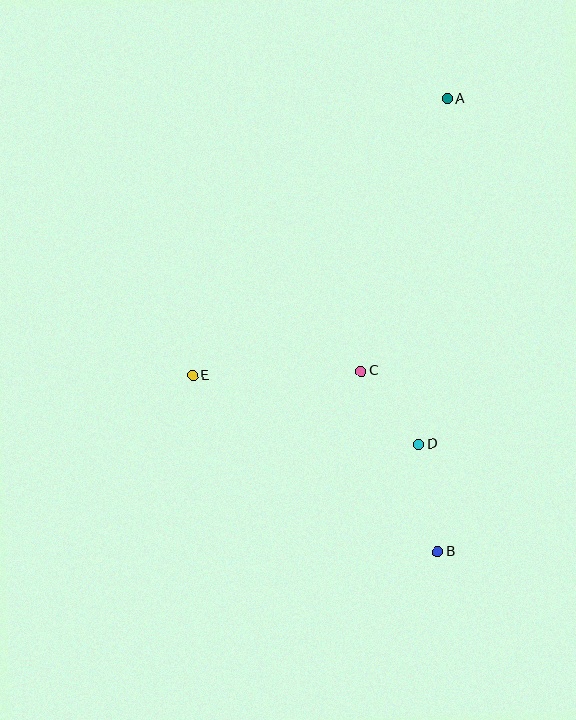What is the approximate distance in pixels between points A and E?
The distance between A and E is approximately 376 pixels.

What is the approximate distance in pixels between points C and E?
The distance between C and E is approximately 169 pixels.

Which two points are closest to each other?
Points C and D are closest to each other.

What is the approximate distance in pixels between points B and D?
The distance between B and D is approximately 109 pixels.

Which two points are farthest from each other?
Points A and B are farthest from each other.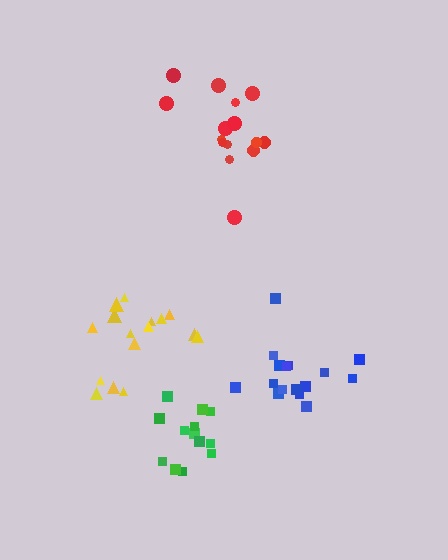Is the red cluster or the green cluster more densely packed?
Green.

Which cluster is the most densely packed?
Green.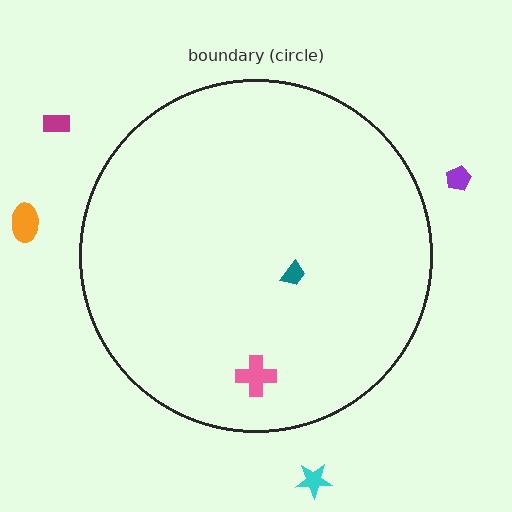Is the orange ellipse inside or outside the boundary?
Outside.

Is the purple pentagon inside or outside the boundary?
Outside.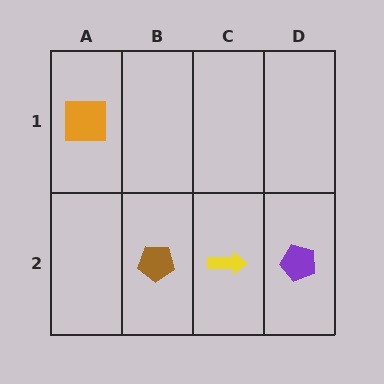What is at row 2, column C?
A yellow arrow.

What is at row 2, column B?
A brown pentagon.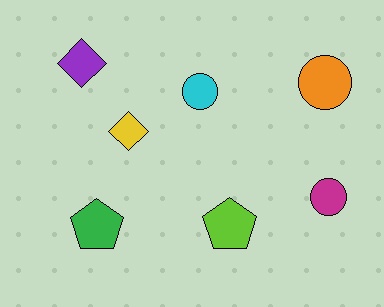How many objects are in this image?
There are 7 objects.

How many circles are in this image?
There are 3 circles.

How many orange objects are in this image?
There is 1 orange object.